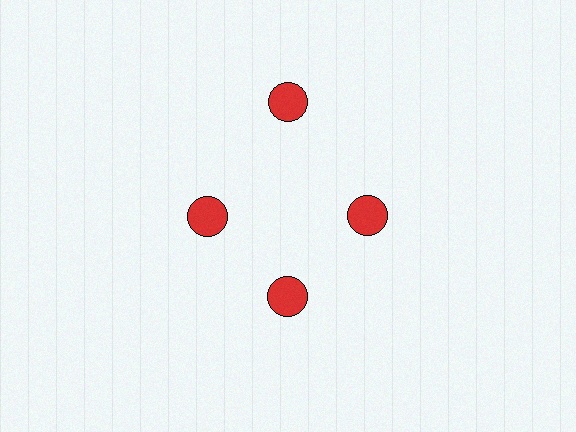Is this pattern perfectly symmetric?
No. The 4 red circles are arranged in a ring, but one element near the 12 o'clock position is pushed outward from the center, breaking the 4-fold rotational symmetry.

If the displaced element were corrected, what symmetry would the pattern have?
It would have 4-fold rotational symmetry — the pattern would map onto itself every 90 degrees.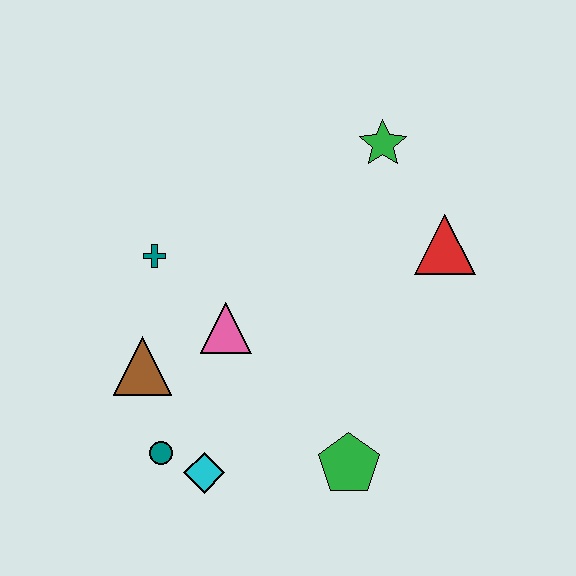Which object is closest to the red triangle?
The green star is closest to the red triangle.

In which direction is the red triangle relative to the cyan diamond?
The red triangle is to the right of the cyan diamond.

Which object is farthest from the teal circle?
The green star is farthest from the teal circle.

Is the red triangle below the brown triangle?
No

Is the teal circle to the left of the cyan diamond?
Yes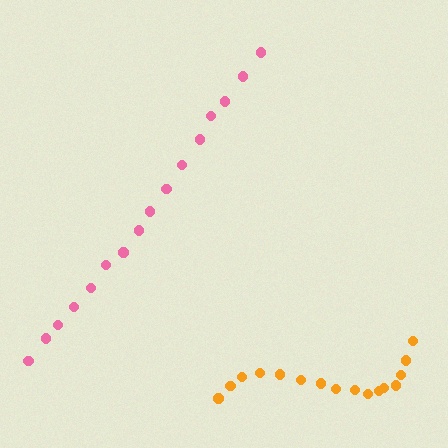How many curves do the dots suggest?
There are 2 distinct paths.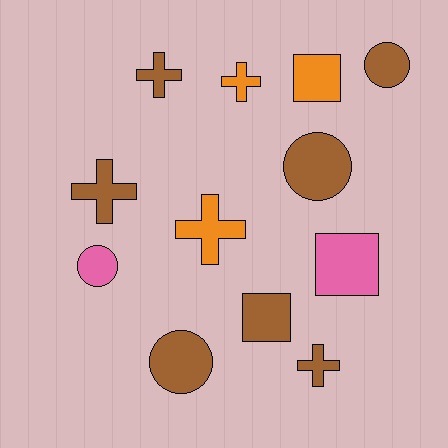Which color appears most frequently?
Brown, with 7 objects.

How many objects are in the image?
There are 12 objects.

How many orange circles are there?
There are no orange circles.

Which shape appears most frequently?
Cross, with 5 objects.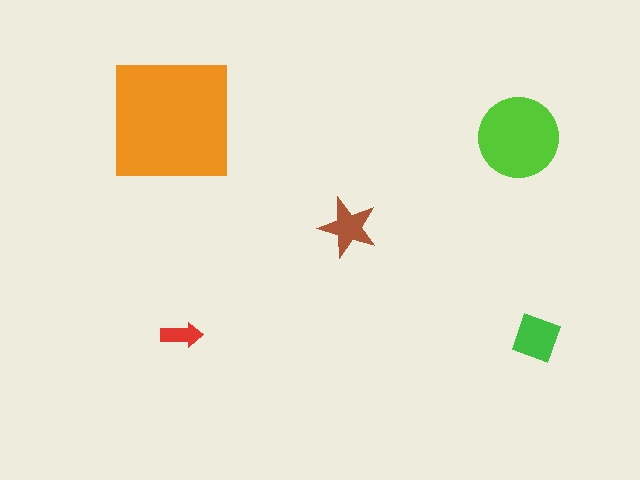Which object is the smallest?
The red arrow.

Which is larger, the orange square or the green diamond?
The orange square.